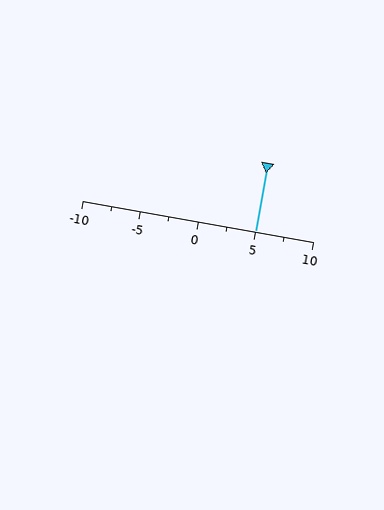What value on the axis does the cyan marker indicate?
The marker indicates approximately 5.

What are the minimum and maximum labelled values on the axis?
The axis runs from -10 to 10.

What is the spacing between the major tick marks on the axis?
The major ticks are spaced 5 apart.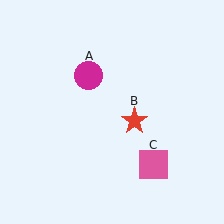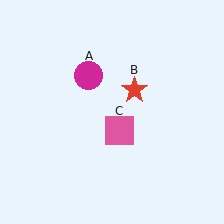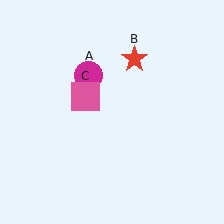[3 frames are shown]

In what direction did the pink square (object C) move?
The pink square (object C) moved up and to the left.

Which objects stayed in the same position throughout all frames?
Magenta circle (object A) remained stationary.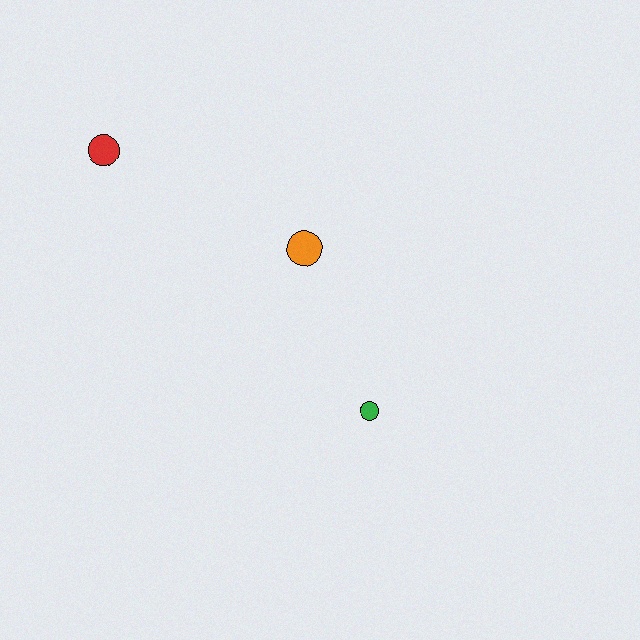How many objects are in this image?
There are 3 objects.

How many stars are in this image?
There are no stars.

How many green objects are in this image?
There is 1 green object.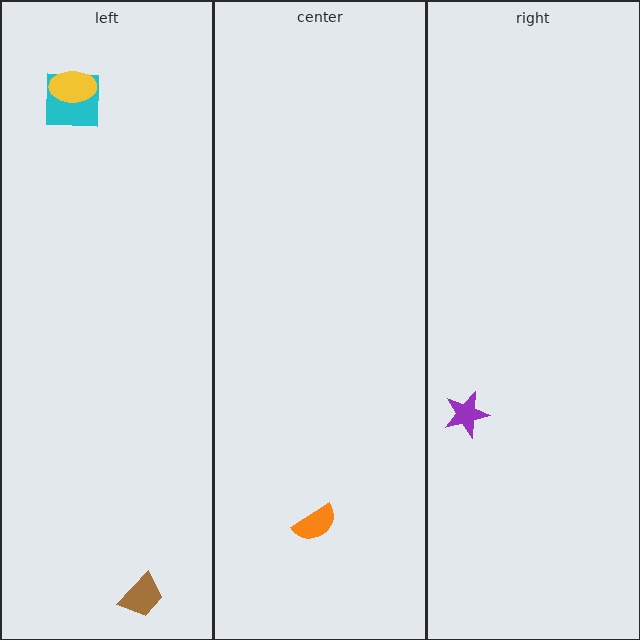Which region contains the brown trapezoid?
The left region.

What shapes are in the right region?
The purple star.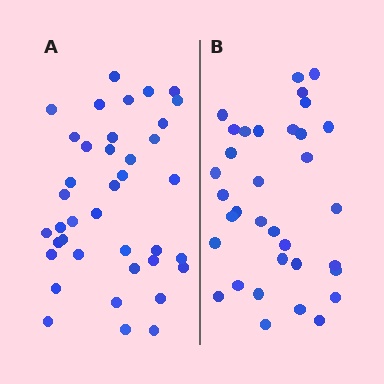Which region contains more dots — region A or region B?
Region A (the left region) has more dots.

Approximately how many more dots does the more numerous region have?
Region A has about 5 more dots than region B.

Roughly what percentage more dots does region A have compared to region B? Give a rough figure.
About 15% more.